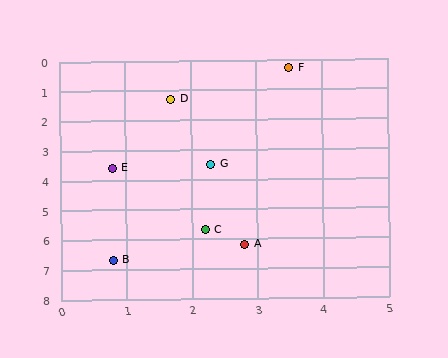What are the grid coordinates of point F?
Point F is at approximately (3.5, 0.3).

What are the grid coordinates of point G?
Point G is at approximately (2.3, 3.5).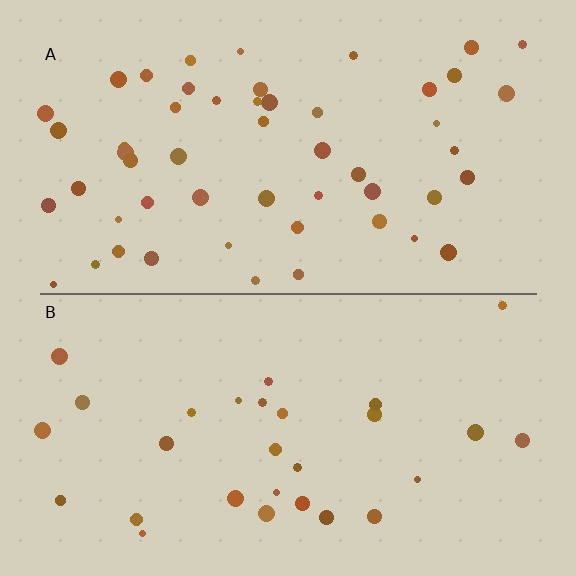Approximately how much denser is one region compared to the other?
Approximately 1.8× — region A over region B.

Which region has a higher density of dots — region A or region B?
A (the top).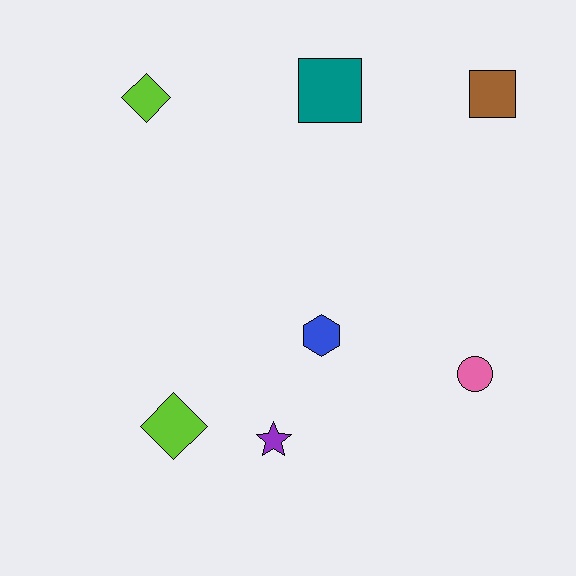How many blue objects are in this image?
There is 1 blue object.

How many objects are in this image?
There are 7 objects.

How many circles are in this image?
There is 1 circle.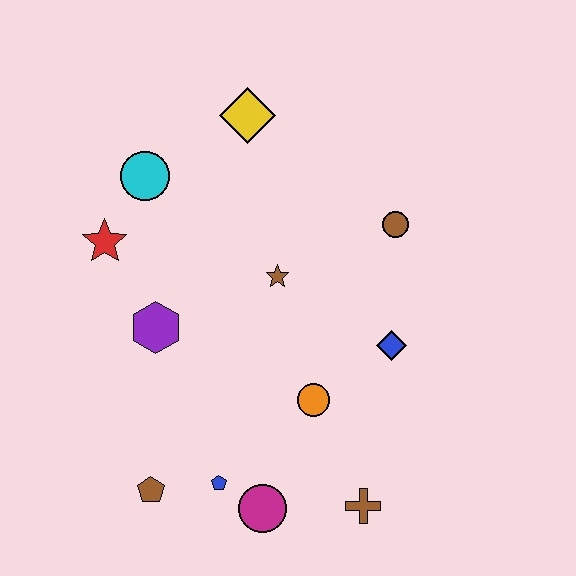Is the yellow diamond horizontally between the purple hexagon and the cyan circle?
No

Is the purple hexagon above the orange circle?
Yes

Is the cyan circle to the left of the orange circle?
Yes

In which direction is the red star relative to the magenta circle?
The red star is above the magenta circle.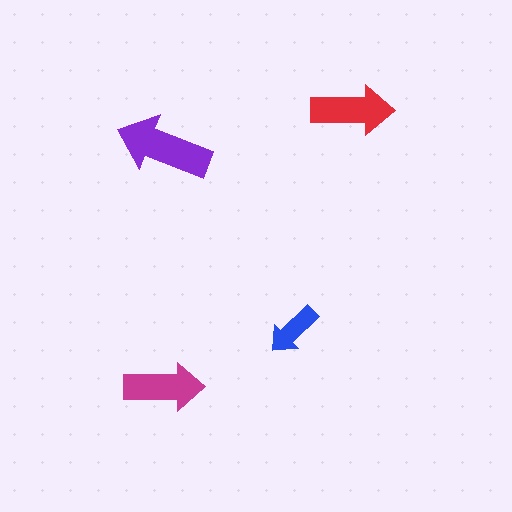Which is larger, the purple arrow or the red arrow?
The purple one.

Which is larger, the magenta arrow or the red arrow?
The red one.